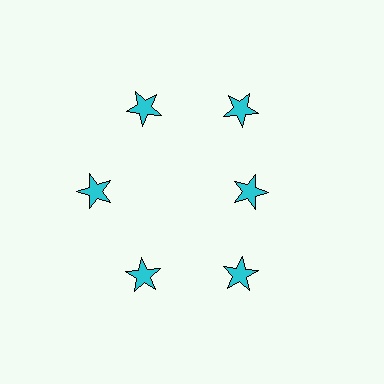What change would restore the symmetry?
The symmetry would be restored by moving it outward, back onto the ring so that all 6 stars sit at equal angles and equal distance from the center.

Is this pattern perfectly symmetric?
No. The 6 cyan stars are arranged in a ring, but one element near the 3 o'clock position is pulled inward toward the center, breaking the 6-fold rotational symmetry.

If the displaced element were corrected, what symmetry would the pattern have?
It would have 6-fold rotational symmetry — the pattern would map onto itself every 60 degrees.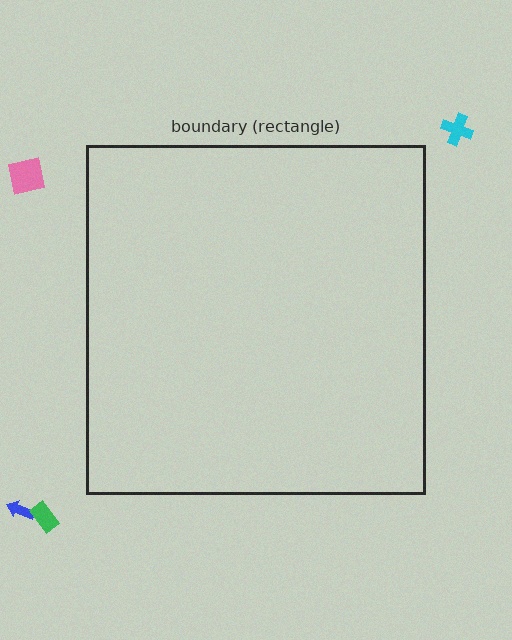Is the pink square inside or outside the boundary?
Outside.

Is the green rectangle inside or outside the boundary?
Outside.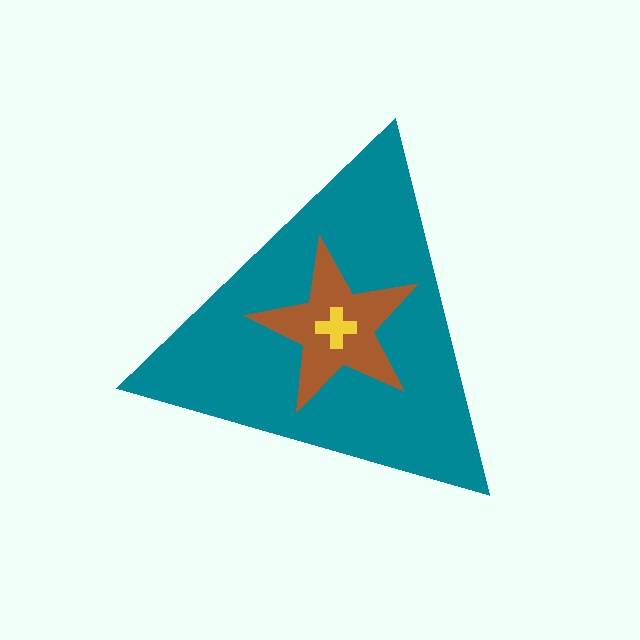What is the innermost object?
The yellow cross.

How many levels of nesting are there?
3.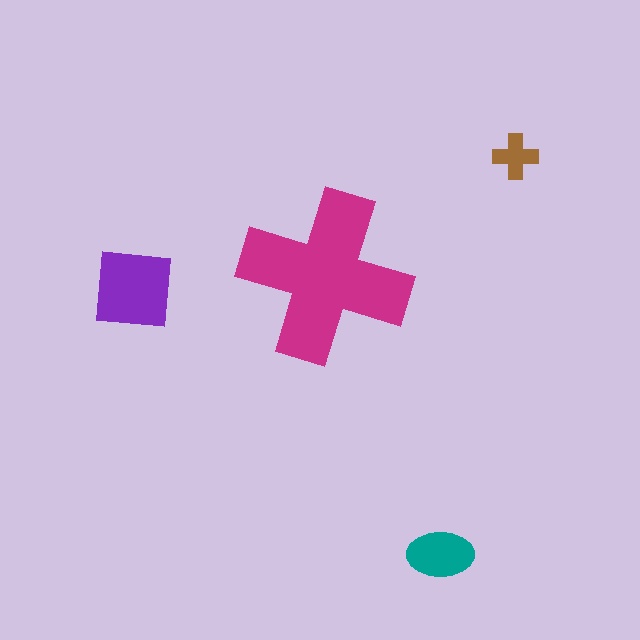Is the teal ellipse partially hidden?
No, the teal ellipse is fully visible.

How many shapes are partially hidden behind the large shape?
0 shapes are partially hidden.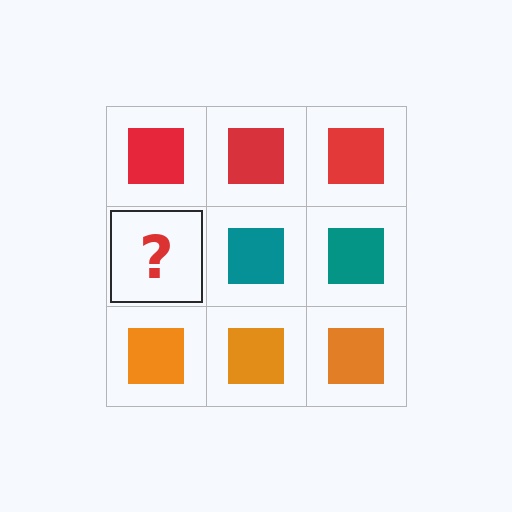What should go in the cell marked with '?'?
The missing cell should contain a teal square.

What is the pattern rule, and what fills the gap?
The rule is that each row has a consistent color. The gap should be filled with a teal square.